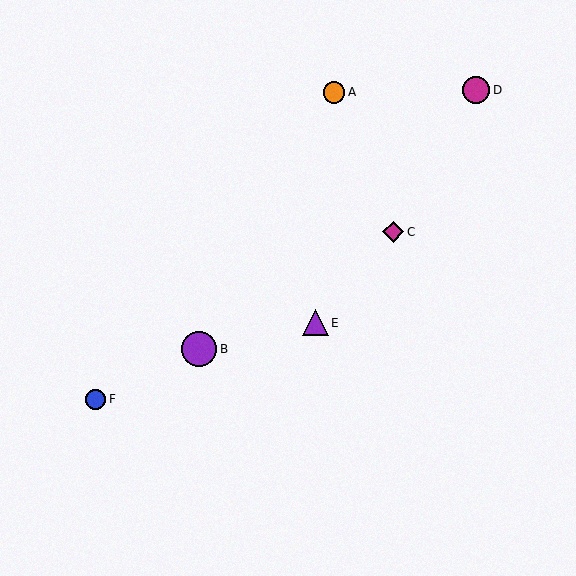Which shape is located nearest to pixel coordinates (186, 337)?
The purple circle (labeled B) at (199, 349) is nearest to that location.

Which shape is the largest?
The purple circle (labeled B) is the largest.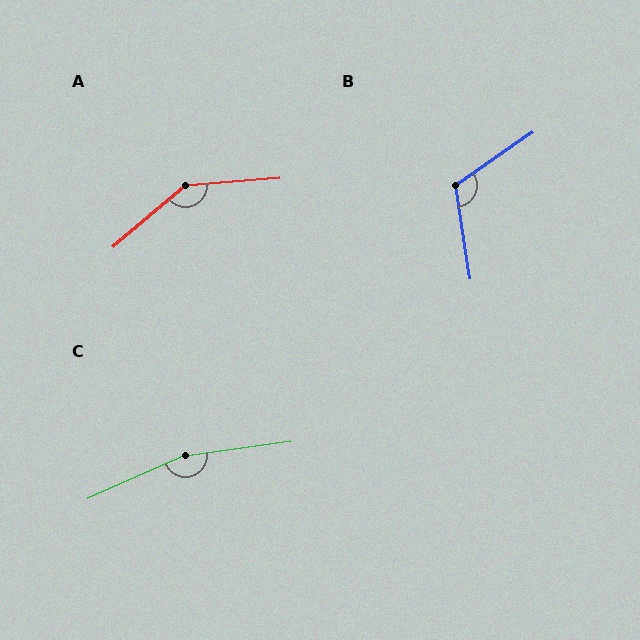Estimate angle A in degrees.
Approximately 144 degrees.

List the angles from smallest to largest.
B (116°), A (144°), C (163°).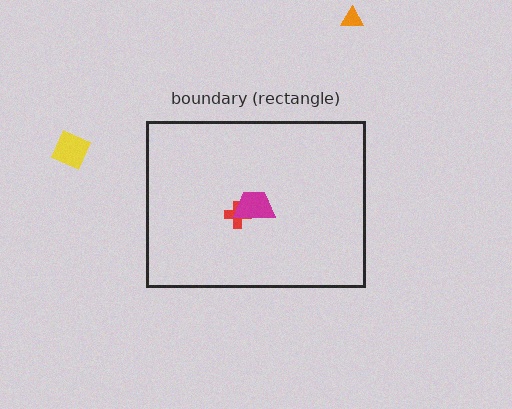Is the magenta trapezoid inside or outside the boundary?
Inside.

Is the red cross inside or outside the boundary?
Inside.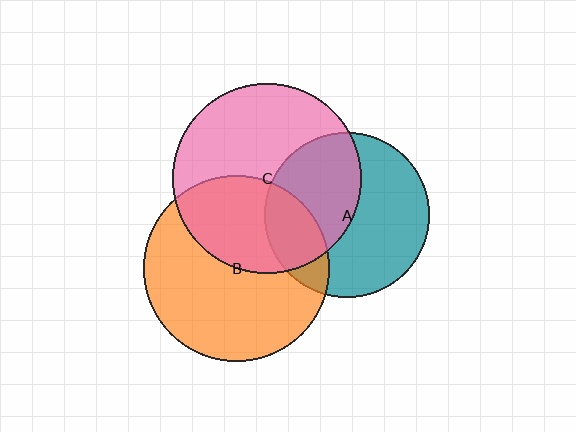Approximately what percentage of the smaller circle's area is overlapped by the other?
Approximately 20%.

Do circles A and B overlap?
Yes.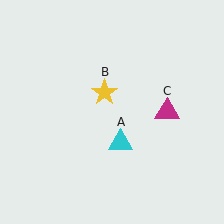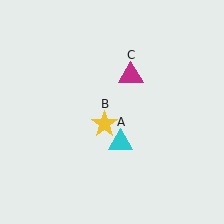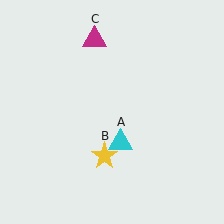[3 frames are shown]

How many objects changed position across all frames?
2 objects changed position: yellow star (object B), magenta triangle (object C).